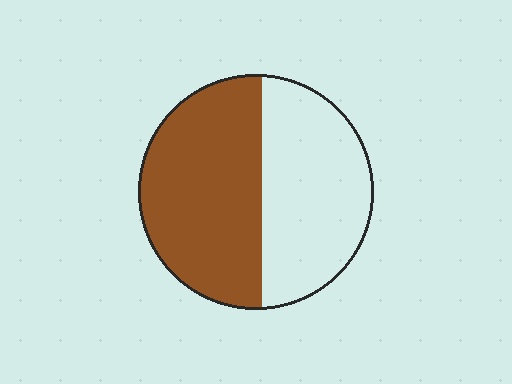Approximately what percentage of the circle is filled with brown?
Approximately 55%.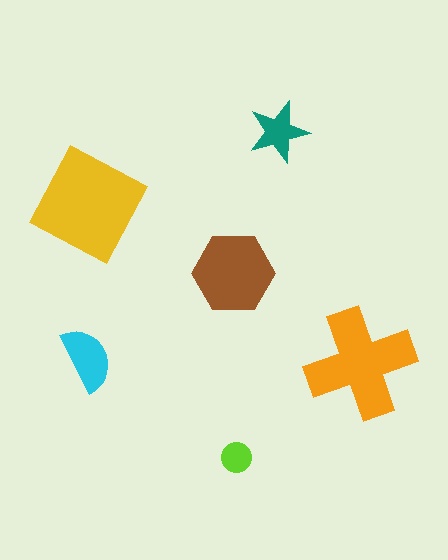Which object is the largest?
The yellow square.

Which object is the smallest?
The lime circle.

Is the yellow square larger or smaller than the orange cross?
Larger.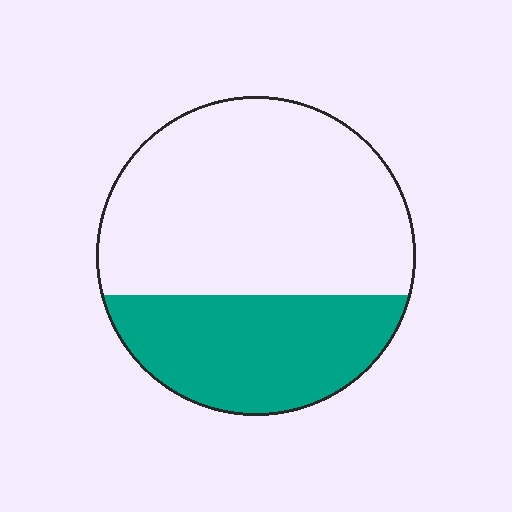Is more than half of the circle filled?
No.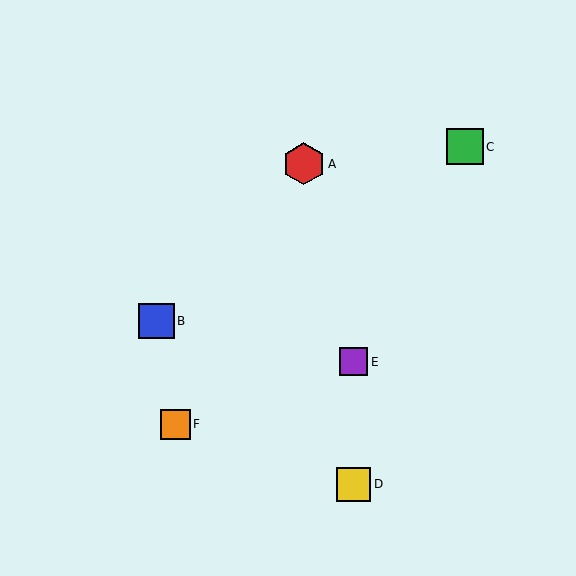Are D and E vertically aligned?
Yes, both are at x≈354.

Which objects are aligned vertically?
Objects D, E are aligned vertically.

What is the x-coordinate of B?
Object B is at x≈156.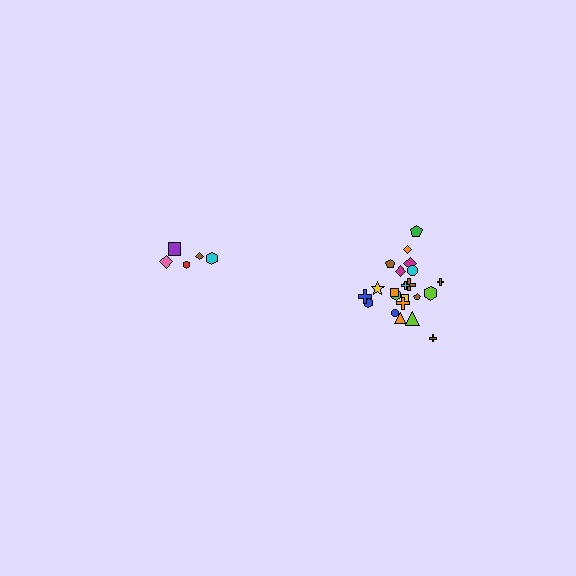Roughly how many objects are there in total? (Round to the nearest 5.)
Roughly 25 objects in total.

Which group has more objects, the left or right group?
The right group.